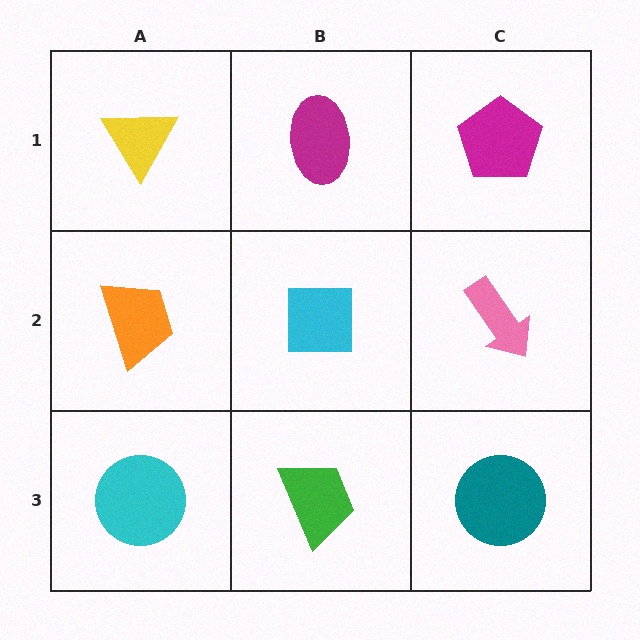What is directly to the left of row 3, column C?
A green trapezoid.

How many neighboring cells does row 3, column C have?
2.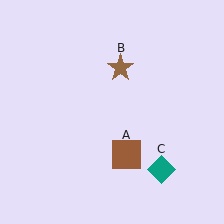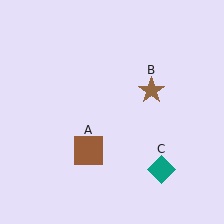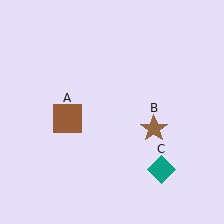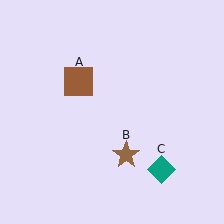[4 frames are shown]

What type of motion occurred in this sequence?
The brown square (object A), brown star (object B) rotated clockwise around the center of the scene.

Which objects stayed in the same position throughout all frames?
Teal diamond (object C) remained stationary.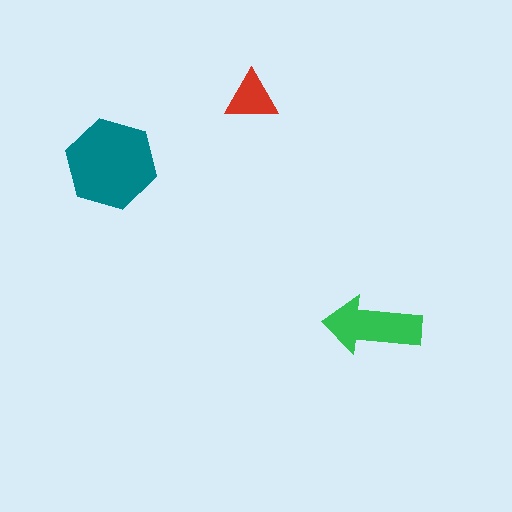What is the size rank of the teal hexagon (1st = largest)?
1st.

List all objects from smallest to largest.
The red triangle, the green arrow, the teal hexagon.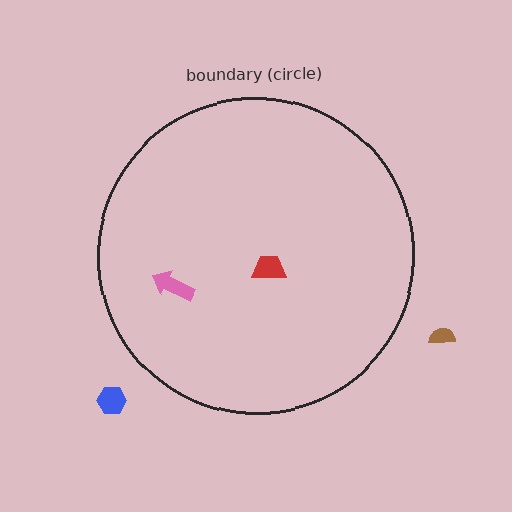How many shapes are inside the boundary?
2 inside, 2 outside.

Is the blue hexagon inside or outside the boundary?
Outside.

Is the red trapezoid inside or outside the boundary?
Inside.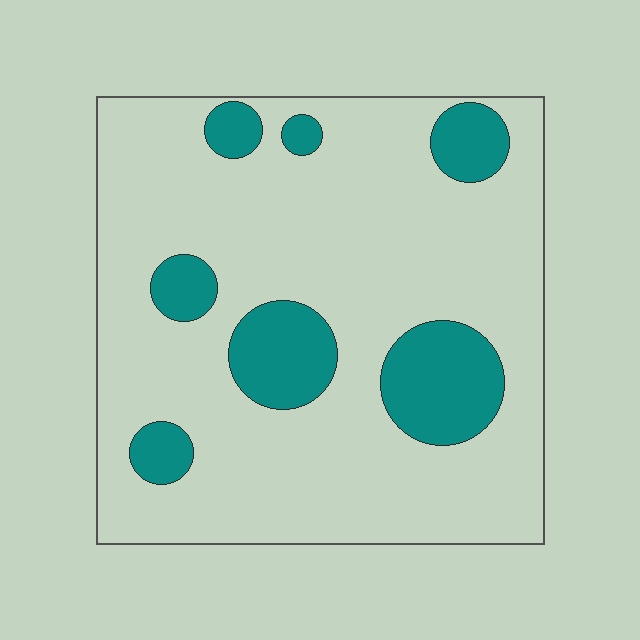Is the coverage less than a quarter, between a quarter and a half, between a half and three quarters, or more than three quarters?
Less than a quarter.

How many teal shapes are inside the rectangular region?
7.